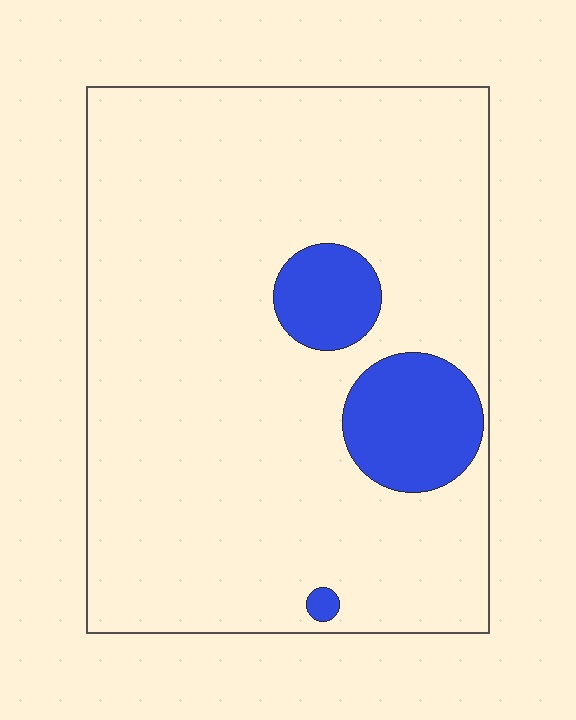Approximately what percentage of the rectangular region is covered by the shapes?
Approximately 10%.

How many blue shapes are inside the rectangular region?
3.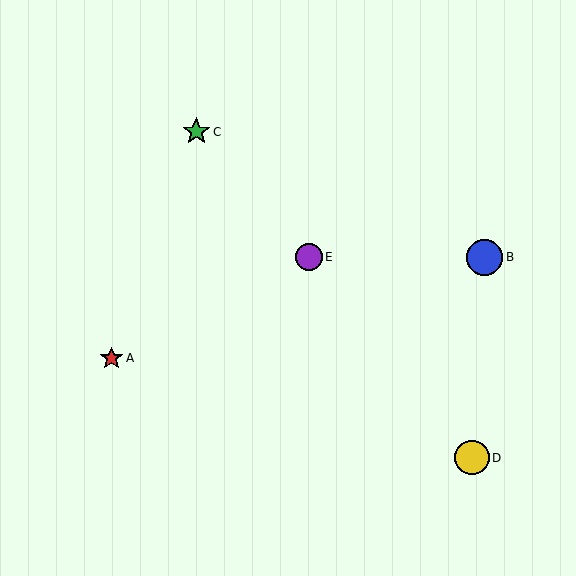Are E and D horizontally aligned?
No, E is at y≈257 and D is at y≈458.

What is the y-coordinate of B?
Object B is at y≈257.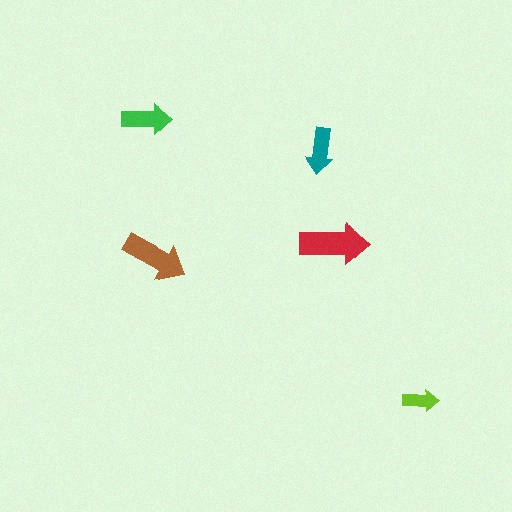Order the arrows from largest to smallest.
the red one, the brown one, the green one, the teal one, the lime one.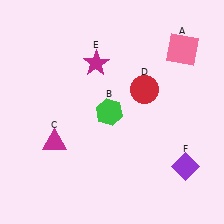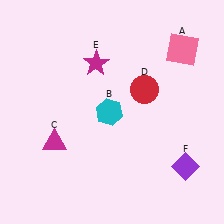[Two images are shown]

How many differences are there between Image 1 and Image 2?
There is 1 difference between the two images.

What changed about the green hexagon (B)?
In Image 1, B is green. In Image 2, it changed to cyan.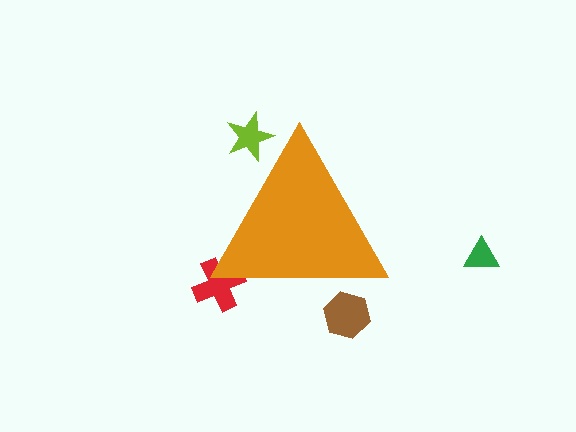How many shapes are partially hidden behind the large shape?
3 shapes are partially hidden.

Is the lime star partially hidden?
Yes, the lime star is partially hidden behind the orange triangle.